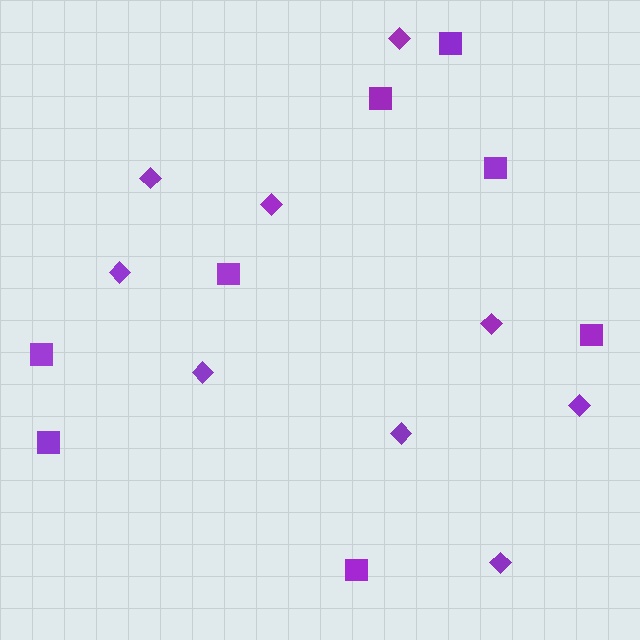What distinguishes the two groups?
There are 2 groups: one group of diamonds (9) and one group of squares (8).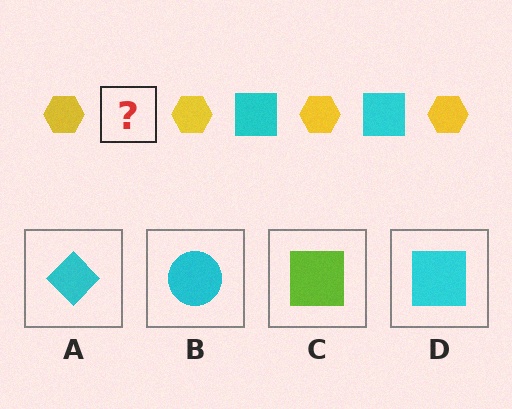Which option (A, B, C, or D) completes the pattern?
D.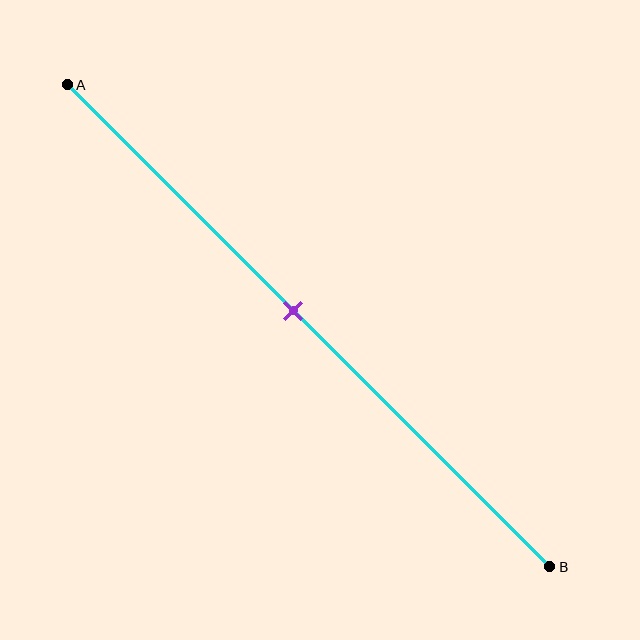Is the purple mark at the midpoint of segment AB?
No, the mark is at about 45% from A, not at the 50% midpoint.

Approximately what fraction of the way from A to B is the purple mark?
The purple mark is approximately 45% of the way from A to B.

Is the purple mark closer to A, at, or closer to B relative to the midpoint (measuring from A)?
The purple mark is closer to point A than the midpoint of segment AB.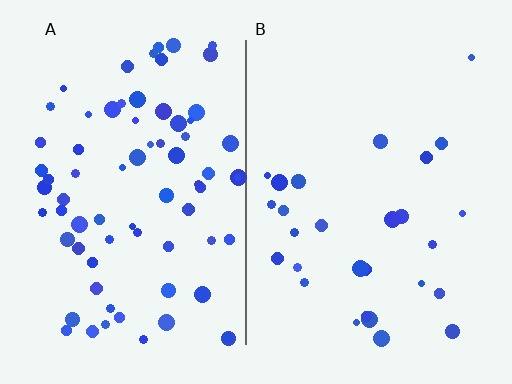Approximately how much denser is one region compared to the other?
Approximately 2.7× — region A over region B.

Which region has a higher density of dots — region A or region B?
A (the left).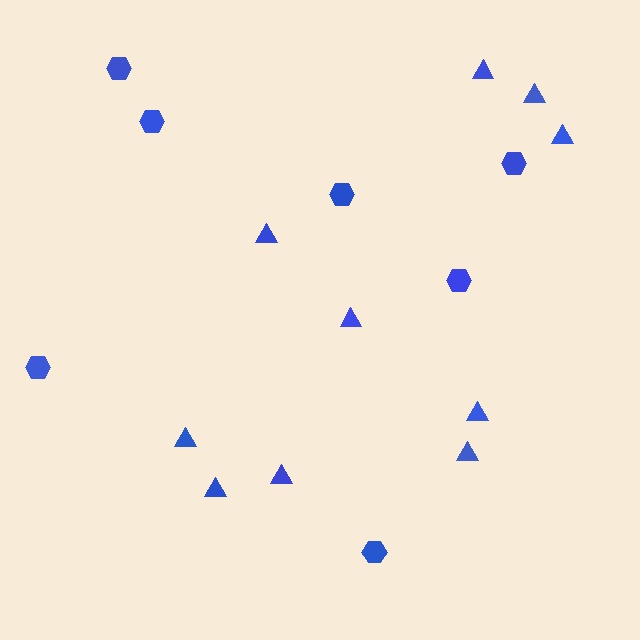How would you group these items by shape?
There are 2 groups: one group of hexagons (7) and one group of triangles (10).